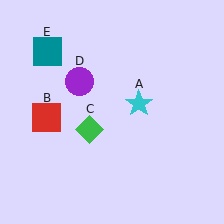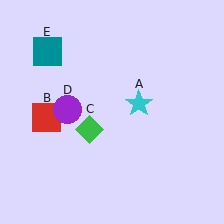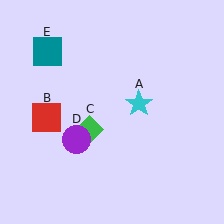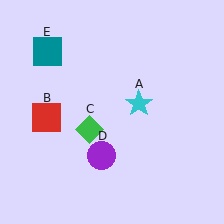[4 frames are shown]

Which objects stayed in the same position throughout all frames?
Cyan star (object A) and red square (object B) and green diamond (object C) and teal square (object E) remained stationary.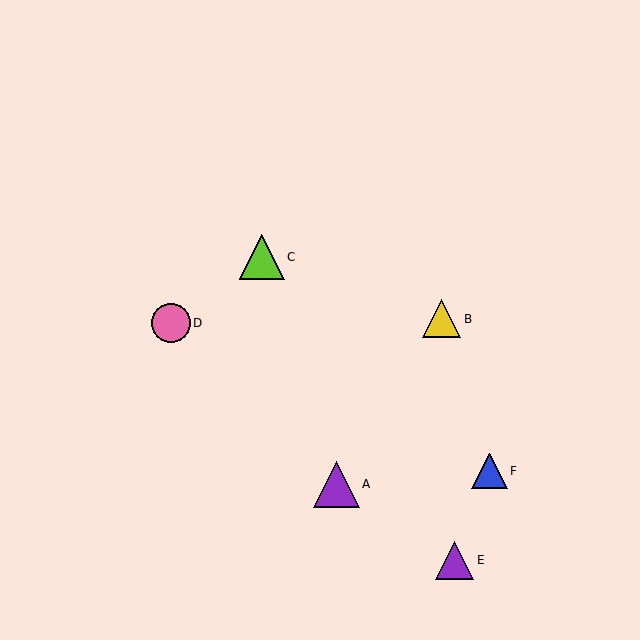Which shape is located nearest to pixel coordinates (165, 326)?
The pink circle (labeled D) at (171, 323) is nearest to that location.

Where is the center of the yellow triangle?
The center of the yellow triangle is at (442, 319).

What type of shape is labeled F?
Shape F is a blue triangle.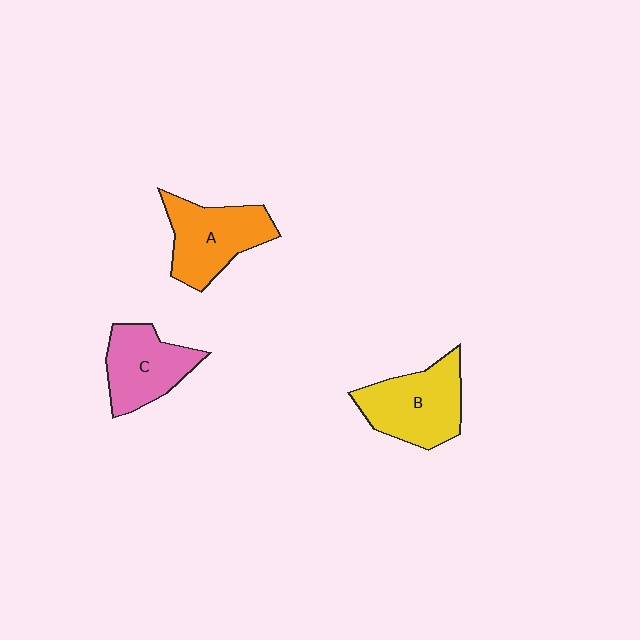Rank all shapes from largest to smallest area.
From largest to smallest: B (yellow), A (orange), C (pink).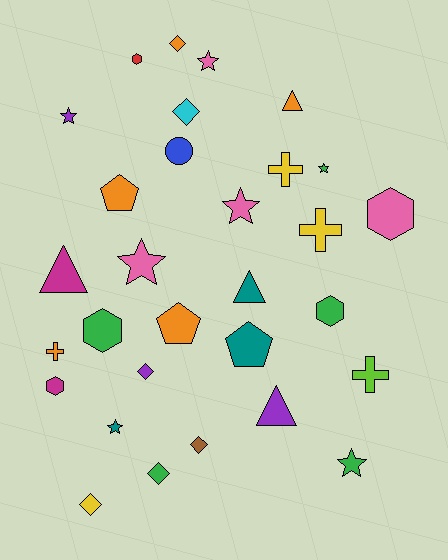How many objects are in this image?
There are 30 objects.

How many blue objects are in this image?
There is 1 blue object.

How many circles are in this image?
There is 1 circle.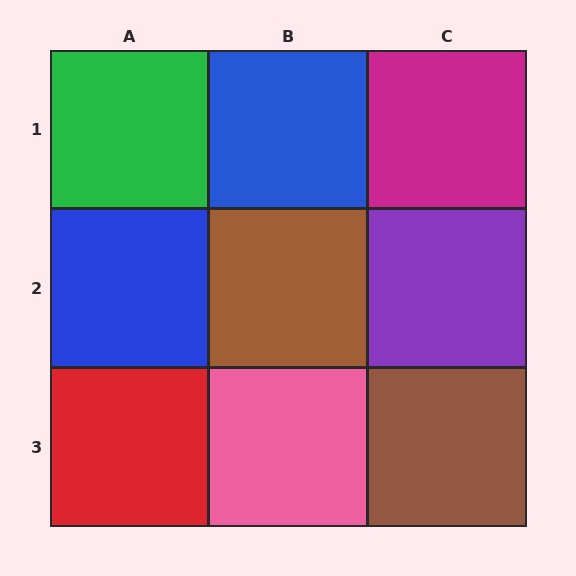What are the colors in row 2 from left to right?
Blue, brown, purple.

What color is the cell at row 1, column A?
Green.